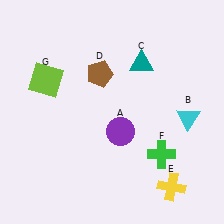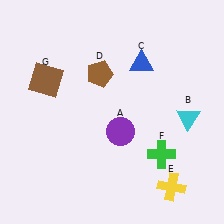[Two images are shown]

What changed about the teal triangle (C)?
In Image 1, C is teal. In Image 2, it changed to blue.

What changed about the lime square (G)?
In Image 1, G is lime. In Image 2, it changed to brown.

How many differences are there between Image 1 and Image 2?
There are 2 differences between the two images.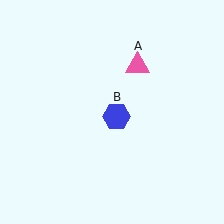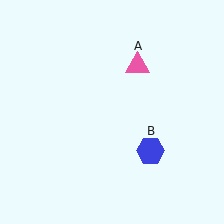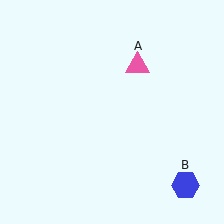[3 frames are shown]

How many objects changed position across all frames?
1 object changed position: blue hexagon (object B).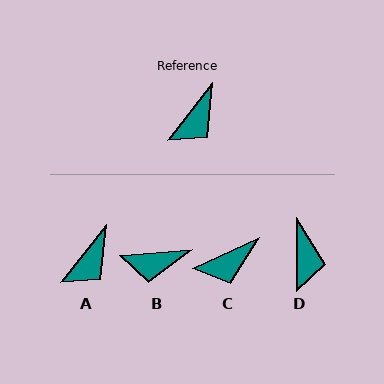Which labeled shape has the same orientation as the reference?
A.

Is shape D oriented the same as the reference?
No, it is off by about 38 degrees.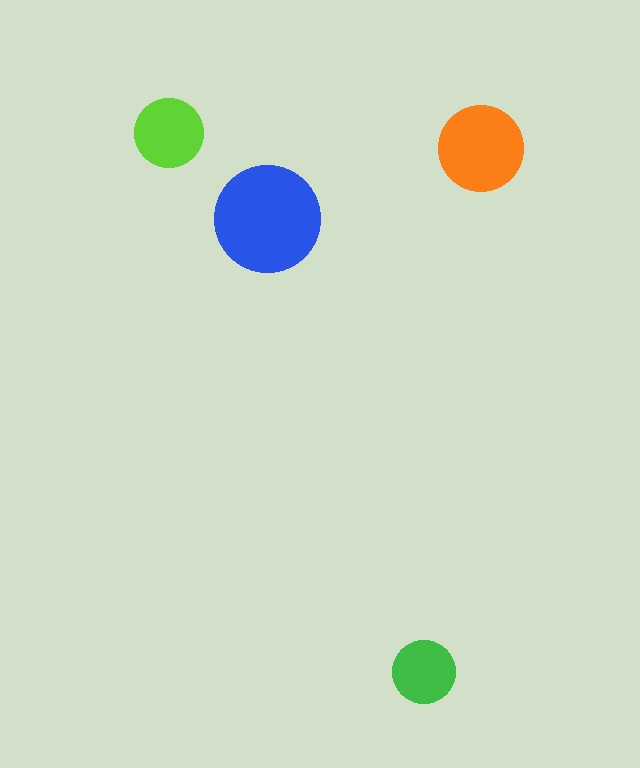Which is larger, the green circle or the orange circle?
The orange one.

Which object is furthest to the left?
The lime circle is leftmost.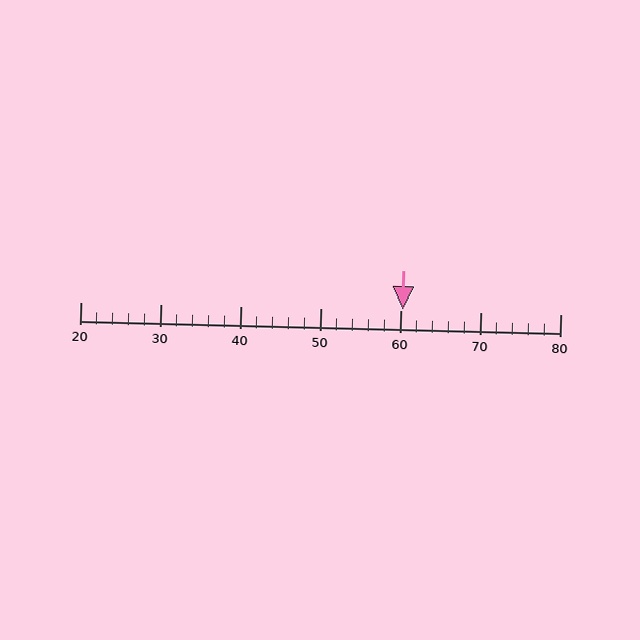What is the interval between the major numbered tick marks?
The major tick marks are spaced 10 units apart.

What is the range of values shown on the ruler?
The ruler shows values from 20 to 80.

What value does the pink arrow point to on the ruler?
The pink arrow points to approximately 60.